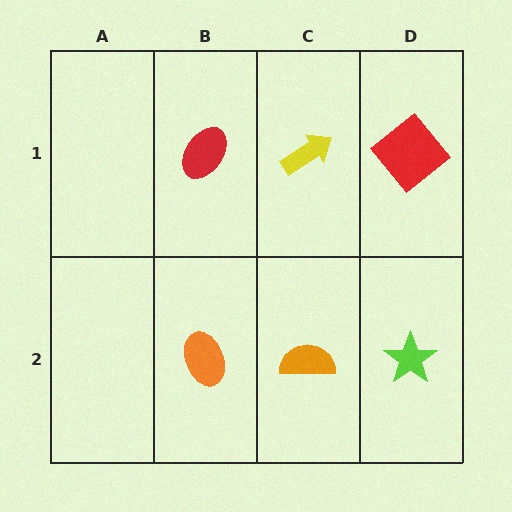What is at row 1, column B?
A red ellipse.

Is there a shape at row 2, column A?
No, that cell is empty.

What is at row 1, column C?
A yellow arrow.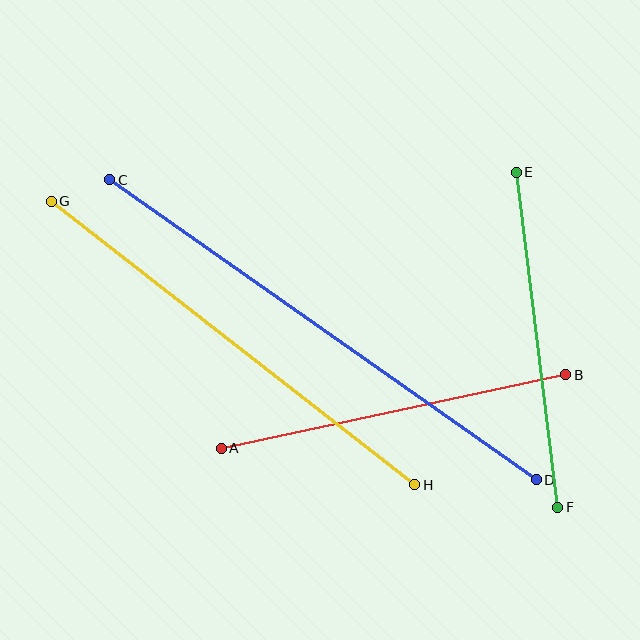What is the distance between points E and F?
The distance is approximately 337 pixels.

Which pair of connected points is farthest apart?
Points C and D are farthest apart.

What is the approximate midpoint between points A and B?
The midpoint is at approximately (393, 412) pixels.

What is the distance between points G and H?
The distance is approximately 461 pixels.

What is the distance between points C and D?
The distance is approximately 521 pixels.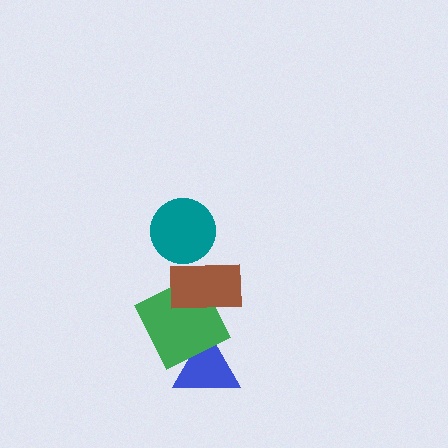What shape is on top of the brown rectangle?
The teal circle is on top of the brown rectangle.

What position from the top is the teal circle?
The teal circle is 1st from the top.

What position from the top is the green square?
The green square is 3rd from the top.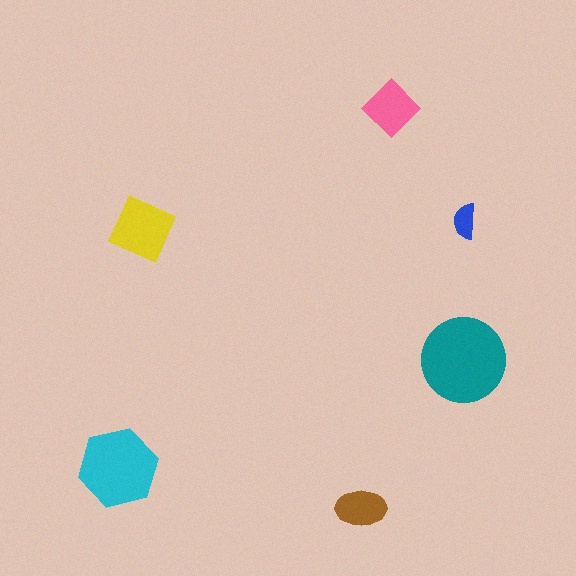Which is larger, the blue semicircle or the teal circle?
The teal circle.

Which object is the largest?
The teal circle.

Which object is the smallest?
The blue semicircle.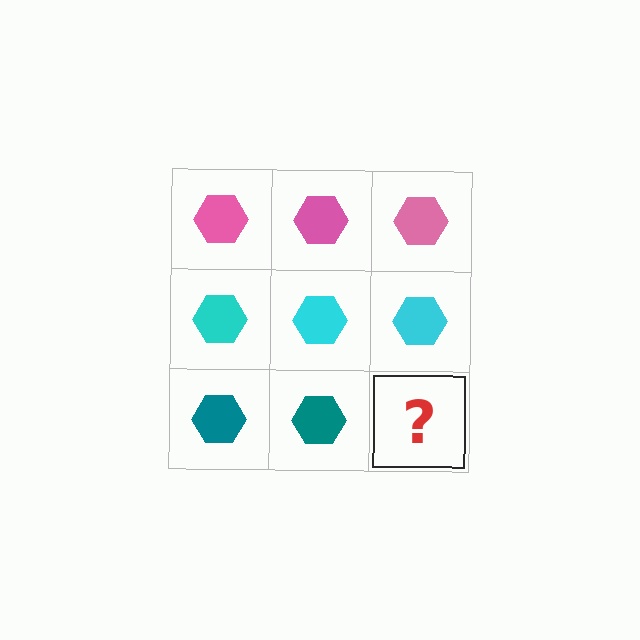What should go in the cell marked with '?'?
The missing cell should contain a teal hexagon.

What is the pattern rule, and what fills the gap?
The rule is that each row has a consistent color. The gap should be filled with a teal hexagon.